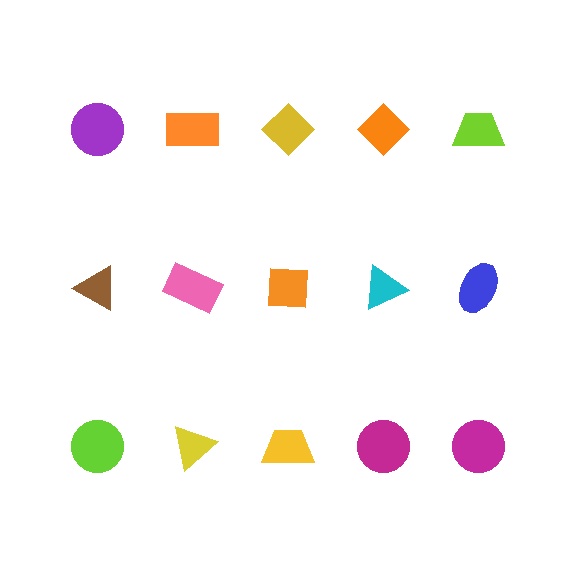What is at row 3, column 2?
A yellow triangle.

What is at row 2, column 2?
A pink rectangle.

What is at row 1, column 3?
A yellow diamond.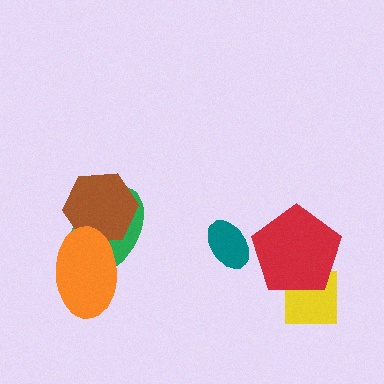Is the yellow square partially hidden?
Yes, it is partially covered by another shape.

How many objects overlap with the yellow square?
1 object overlaps with the yellow square.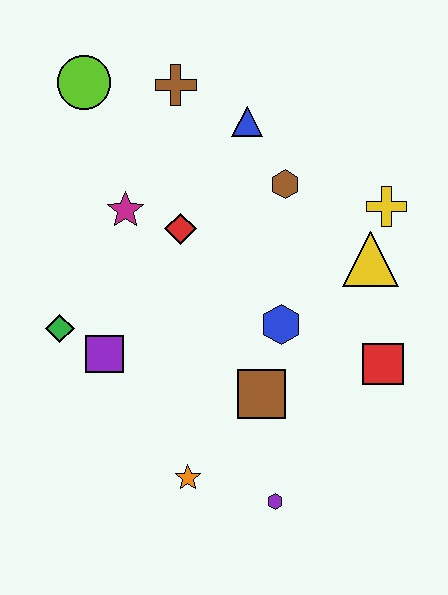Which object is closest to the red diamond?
The magenta star is closest to the red diamond.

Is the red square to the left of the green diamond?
No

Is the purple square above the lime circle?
No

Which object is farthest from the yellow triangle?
The lime circle is farthest from the yellow triangle.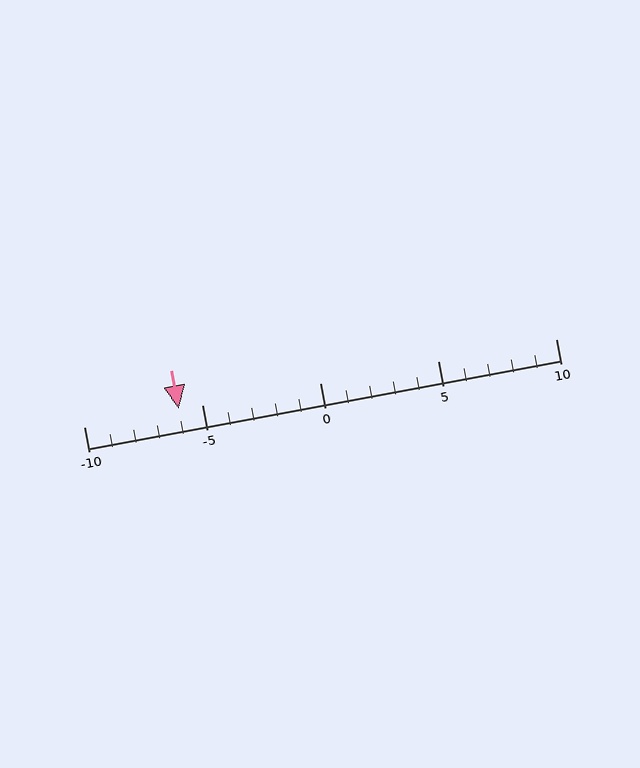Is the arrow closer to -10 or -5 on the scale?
The arrow is closer to -5.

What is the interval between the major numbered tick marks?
The major tick marks are spaced 5 units apart.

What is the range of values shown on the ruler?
The ruler shows values from -10 to 10.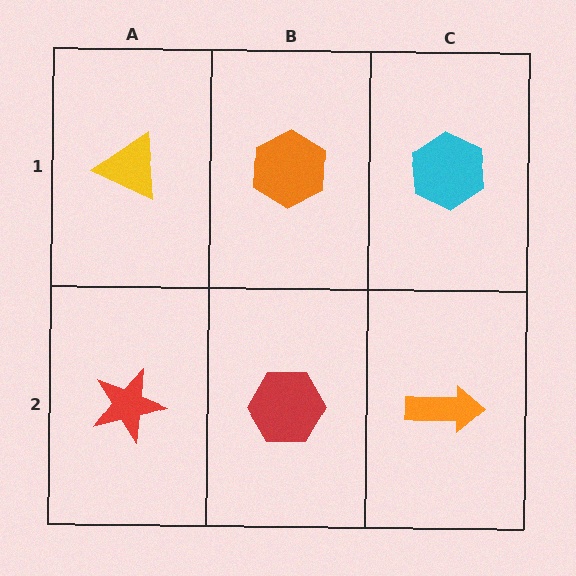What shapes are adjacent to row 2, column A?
A yellow triangle (row 1, column A), a red hexagon (row 2, column B).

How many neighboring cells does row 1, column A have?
2.